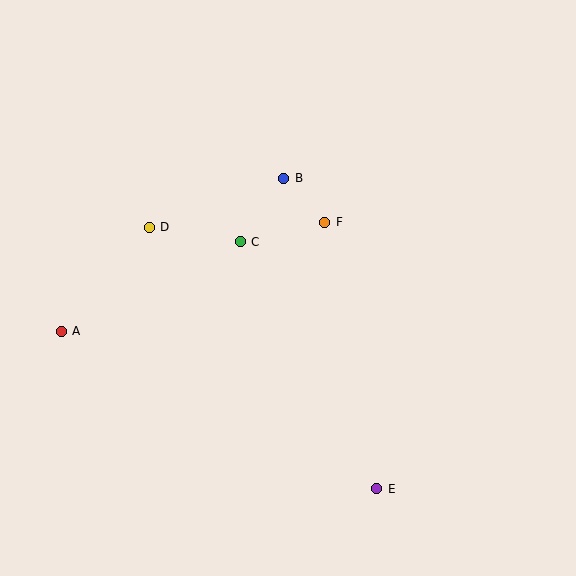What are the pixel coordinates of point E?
Point E is at (377, 489).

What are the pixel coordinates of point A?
Point A is at (61, 331).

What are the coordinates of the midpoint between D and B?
The midpoint between D and B is at (216, 203).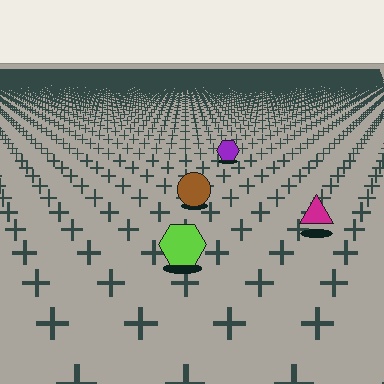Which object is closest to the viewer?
The lime hexagon is closest. The texture marks near it are larger and more spread out.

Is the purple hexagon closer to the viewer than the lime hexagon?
No. The lime hexagon is closer — you can tell from the texture gradient: the ground texture is coarser near it.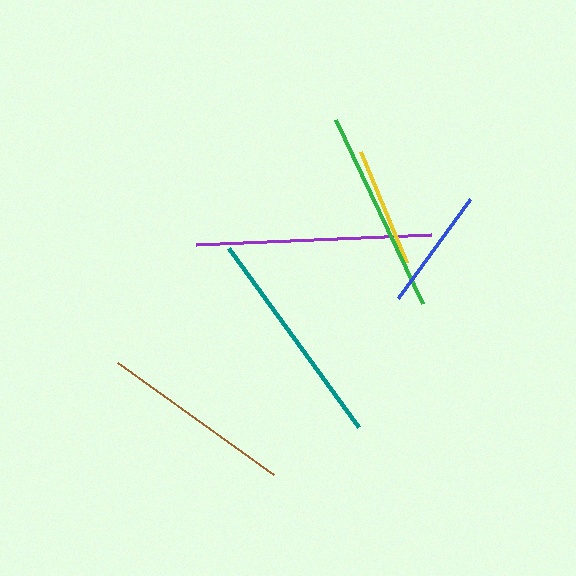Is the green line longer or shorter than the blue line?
The green line is longer than the blue line.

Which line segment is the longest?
The purple line is the longest at approximately 235 pixels.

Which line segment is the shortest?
The yellow line is the shortest at approximately 120 pixels.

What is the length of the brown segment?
The brown segment is approximately 192 pixels long.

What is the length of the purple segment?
The purple segment is approximately 235 pixels long.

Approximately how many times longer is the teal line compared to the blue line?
The teal line is approximately 1.8 times the length of the blue line.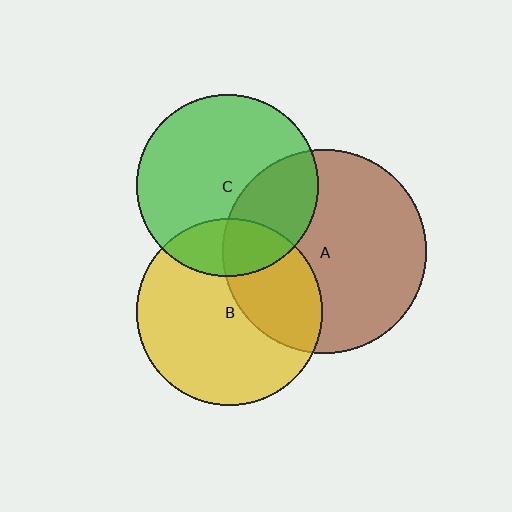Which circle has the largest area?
Circle A (brown).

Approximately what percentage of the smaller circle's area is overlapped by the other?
Approximately 30%.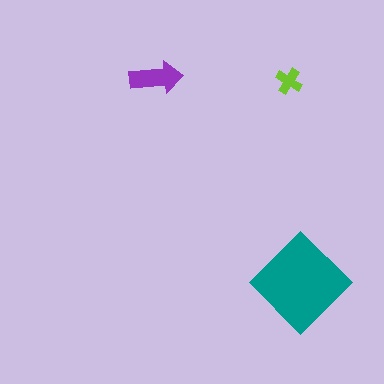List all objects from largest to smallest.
The teal diamond, the purple arrow, the lime cross.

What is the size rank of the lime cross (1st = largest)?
3rd.